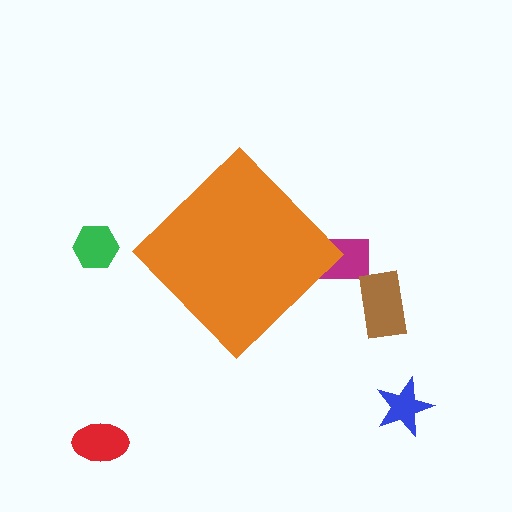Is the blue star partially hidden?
No, the blue star is fully visible.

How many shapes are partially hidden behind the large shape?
1 shape is partially hidden.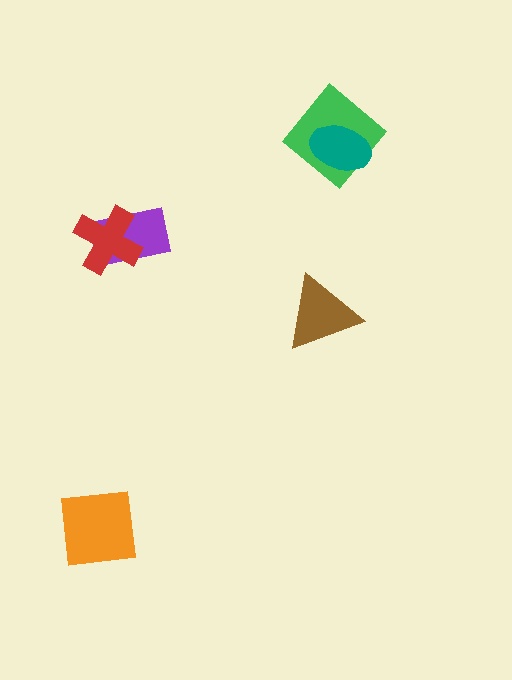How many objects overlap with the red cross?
1 object overlaps with the red cross.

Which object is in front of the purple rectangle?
The red cross is in front of the purple rectangle.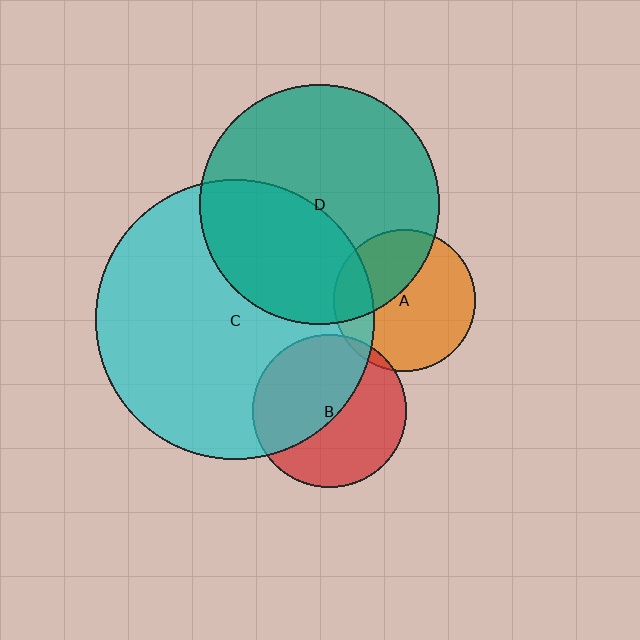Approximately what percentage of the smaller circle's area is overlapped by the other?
Approximately 40%.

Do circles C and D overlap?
Yes.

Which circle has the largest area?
Circle C (cyan).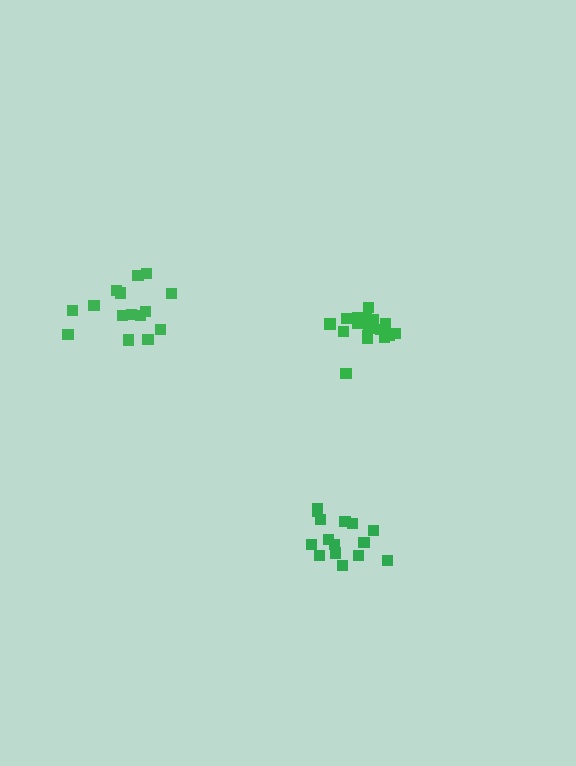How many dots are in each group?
Group 1: 15 dots, Group 2: 18 dots, Group 3: 16 dots (49 total).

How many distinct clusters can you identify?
There are 3 distinct clusters.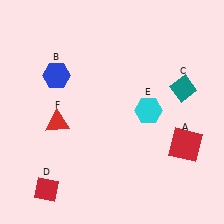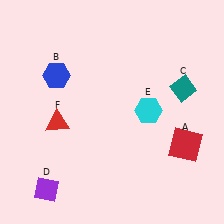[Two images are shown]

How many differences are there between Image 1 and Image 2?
There is 1 difference between the two images.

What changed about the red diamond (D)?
In Image 1, D is red. In Image 2, it changed to purple.